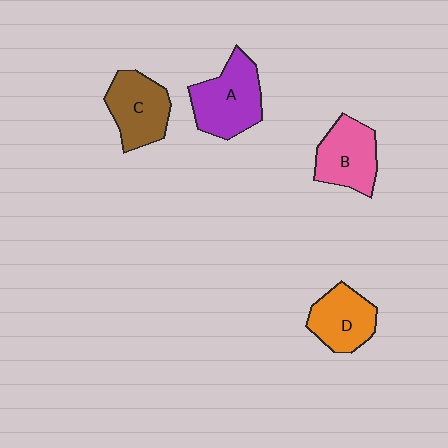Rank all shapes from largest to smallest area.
From largest to smallest: A (purple), C (brown), B (pink), D (orange).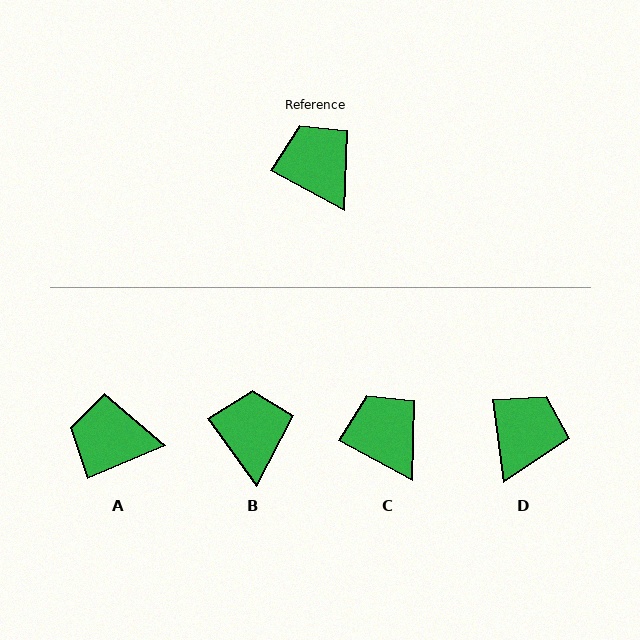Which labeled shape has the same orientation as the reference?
C.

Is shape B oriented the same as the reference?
No, it is off by about 26 degrees.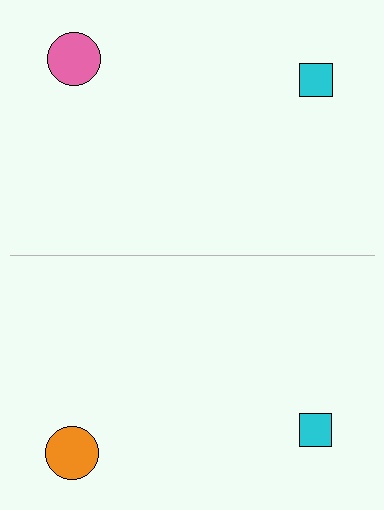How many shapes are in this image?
There are 4 shapes in this image.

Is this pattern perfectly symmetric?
No, the pattern is not perfectly symmetric. The orange circle on the bottom side breaks the symmetry — its mirror counterpart is pink.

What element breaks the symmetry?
The orange circle on the bottom side breaks the symmetry — its mirror counterpart is pink.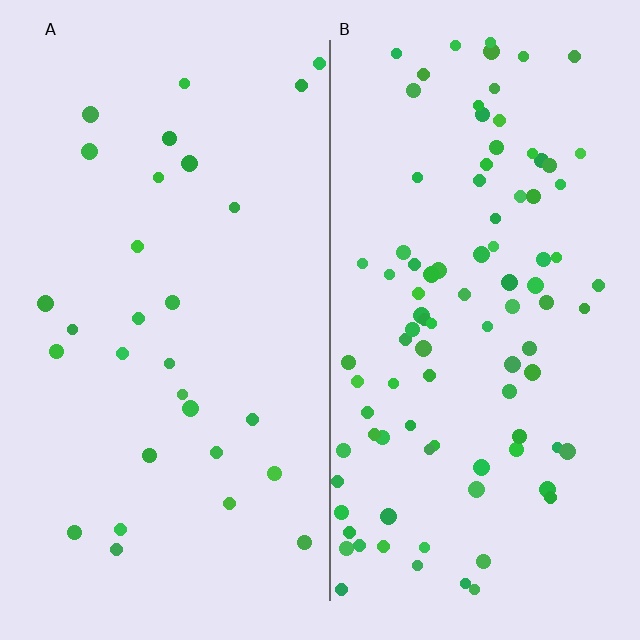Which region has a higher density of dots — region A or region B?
B (the right).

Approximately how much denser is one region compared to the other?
Approximately 3.2× — region B over region A.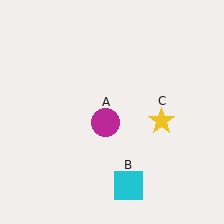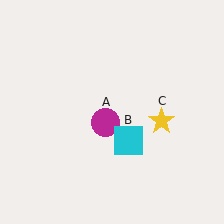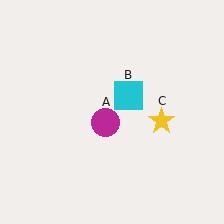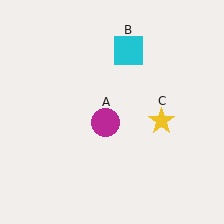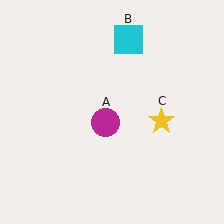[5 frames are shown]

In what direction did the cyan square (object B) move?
The cyan square (object B) moved up.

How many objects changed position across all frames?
1 object changed position: cyan square (object B).